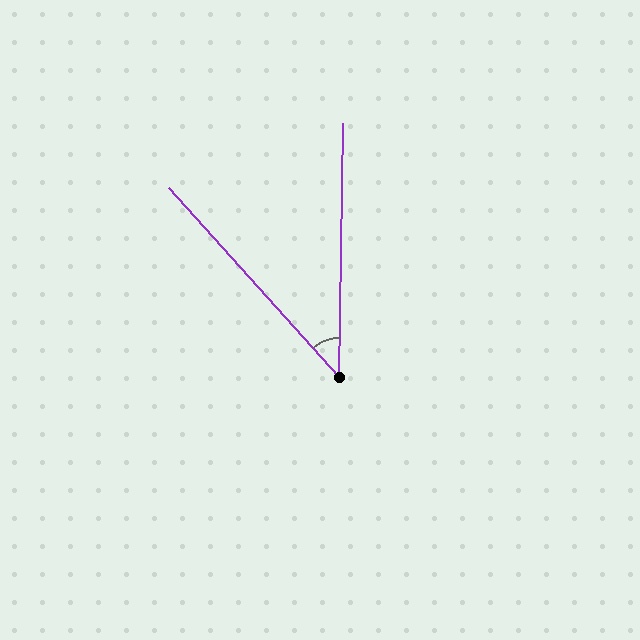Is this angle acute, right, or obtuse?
It is acute.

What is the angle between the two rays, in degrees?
Approximately 43 degrees.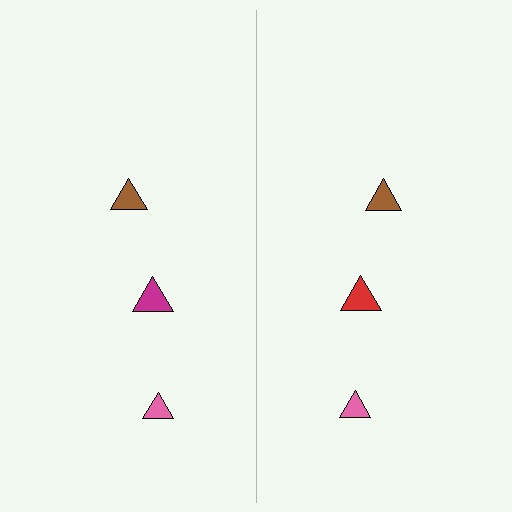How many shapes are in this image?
There are 6 shapes in this image.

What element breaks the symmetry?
The red triangle on the right side breaks the symmetry — its mirror counterpart is magenta.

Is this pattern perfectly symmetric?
No, the pattern is not perfectly symmetric. The red triangle on the right side breaks the symmetry — its mirror counterpart is magenta.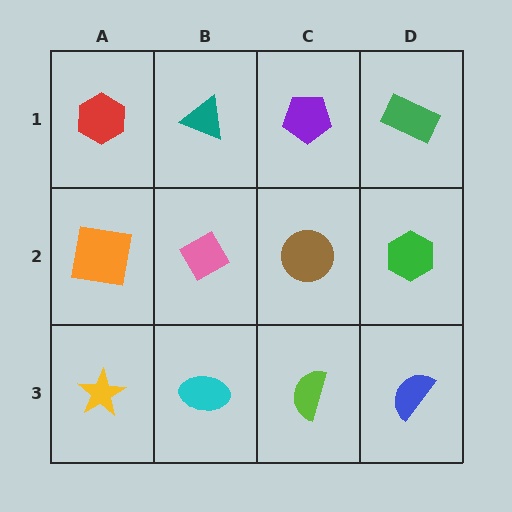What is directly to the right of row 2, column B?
A brown circle.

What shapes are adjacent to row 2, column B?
A teal triangle (row 1, column B), a cyan ellipse (row 3, column B), an orange square (row 2, column A), a brown circle (row 2, column C).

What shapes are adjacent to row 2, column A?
A red hexagon (row 1, column A), a yellow star (row 3, column A), a pink diamond (row 2, column B).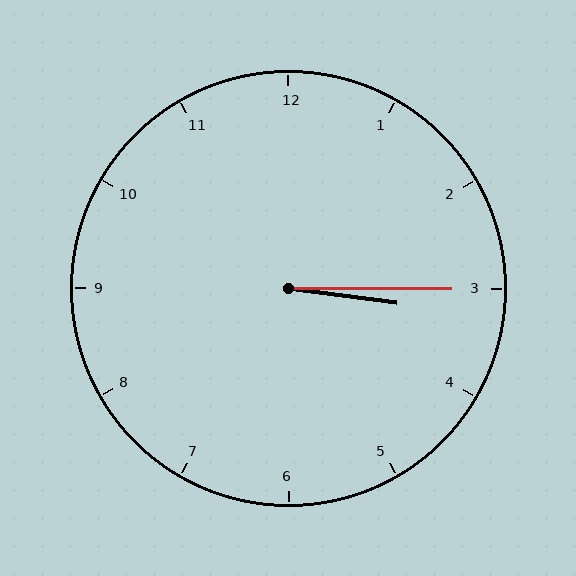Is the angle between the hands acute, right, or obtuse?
It is acute.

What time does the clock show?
3:15.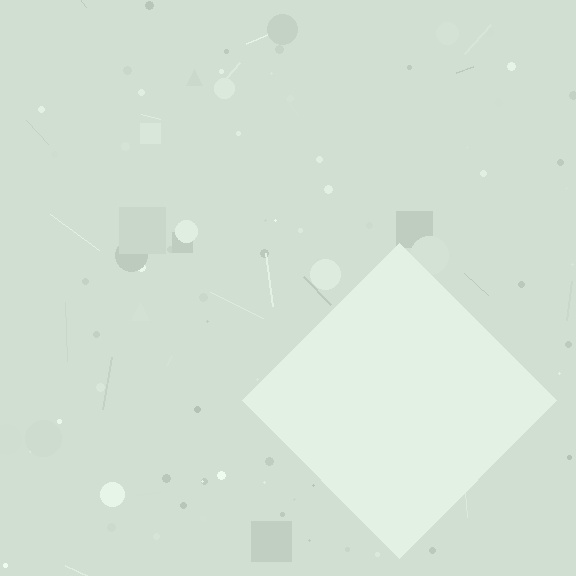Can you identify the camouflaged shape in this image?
The camouflaged shape is a diamond.